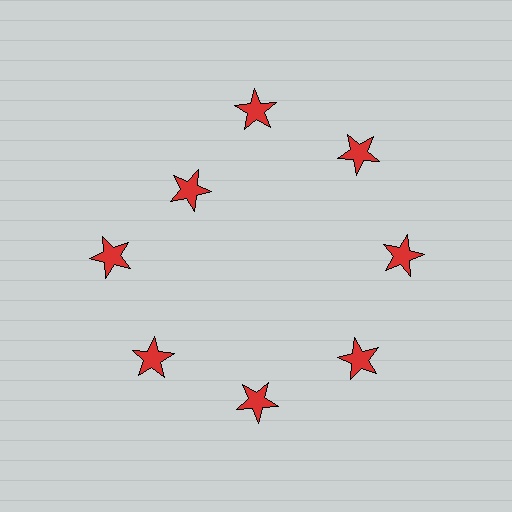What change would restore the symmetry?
The symmetry would be restored by moving it outward, back onto the ring so that all 8 stars sit at equal angles and equal distance from the center.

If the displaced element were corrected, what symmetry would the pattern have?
It would have 8-fold rotational symmetry — the pattern would map onto itself every 45 degrees.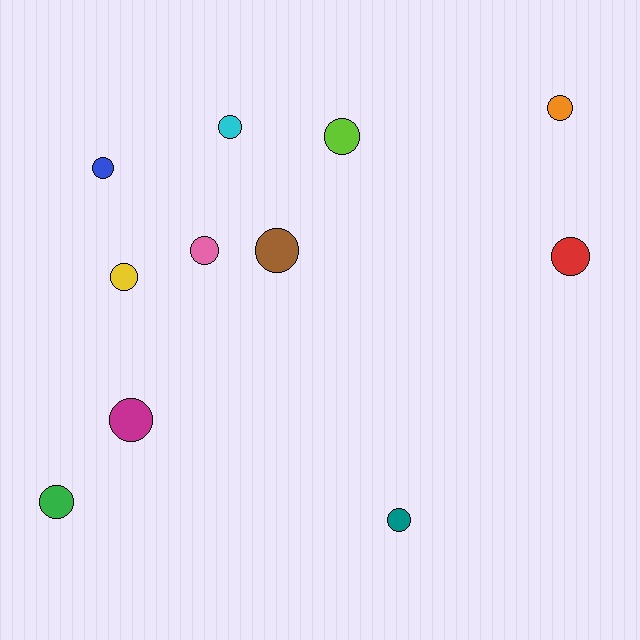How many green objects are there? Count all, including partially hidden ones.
There is 1 green object.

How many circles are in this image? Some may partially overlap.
There are 11 circles.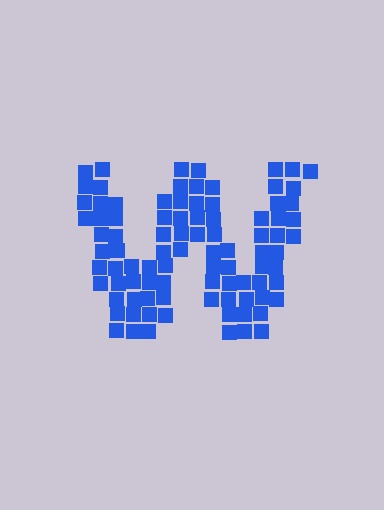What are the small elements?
The small elements are squares.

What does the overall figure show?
The overall figure shows the letter W.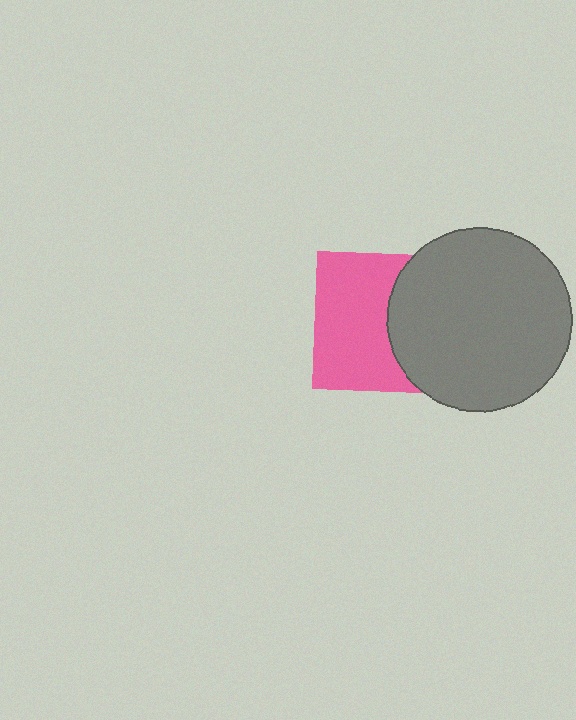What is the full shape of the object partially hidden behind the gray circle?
The partially hidden object is a pink square.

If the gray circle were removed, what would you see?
You would see the complete pink square.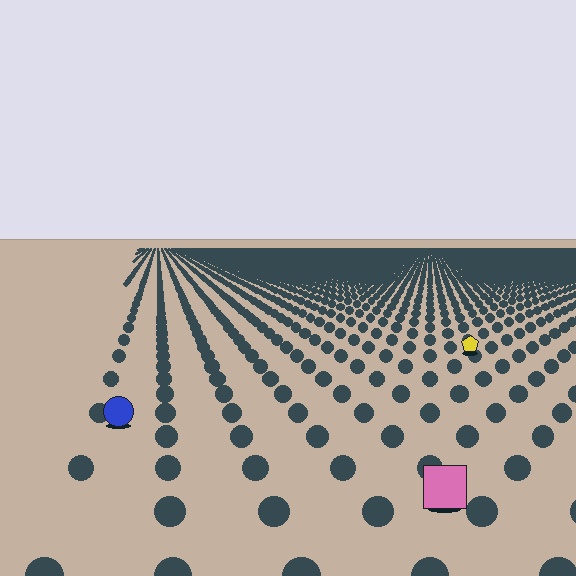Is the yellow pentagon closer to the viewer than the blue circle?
No. The blue circle is closer — you can tell from the texture gradient: the ground texture is coarser near it.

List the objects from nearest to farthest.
From nearest to farthest: the pink square, the blue circle, the yellow pentagon.